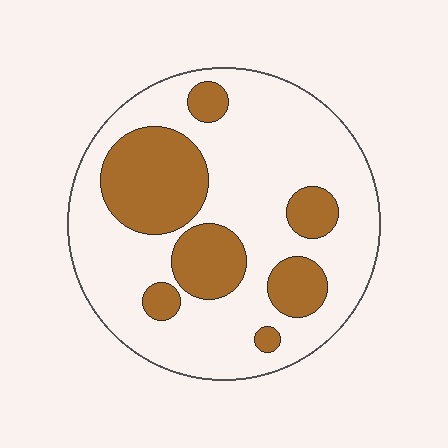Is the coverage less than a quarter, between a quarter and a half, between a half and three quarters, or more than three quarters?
Between a quarter and a half.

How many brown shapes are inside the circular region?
7.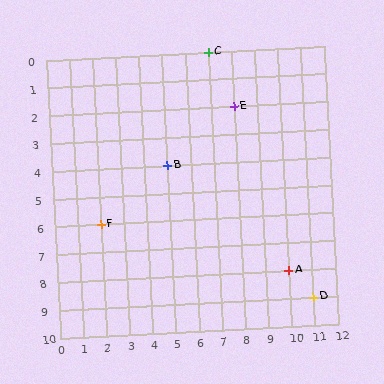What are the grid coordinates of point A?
Point A is at grid coordinates (10, 8).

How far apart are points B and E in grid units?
Points B and E are 3 columns and 2 rows apart (about 3.6 grid units diagonally).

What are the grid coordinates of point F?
Point F is at grid coordinates (2, 6).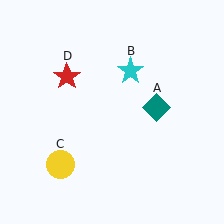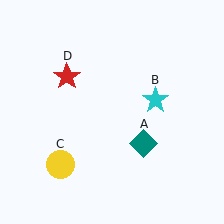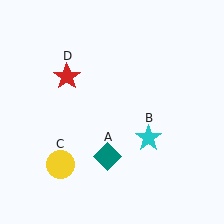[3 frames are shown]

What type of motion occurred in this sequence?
The teal diamond (object A), cyan star (object B) rotated clockwise around the center of the scene.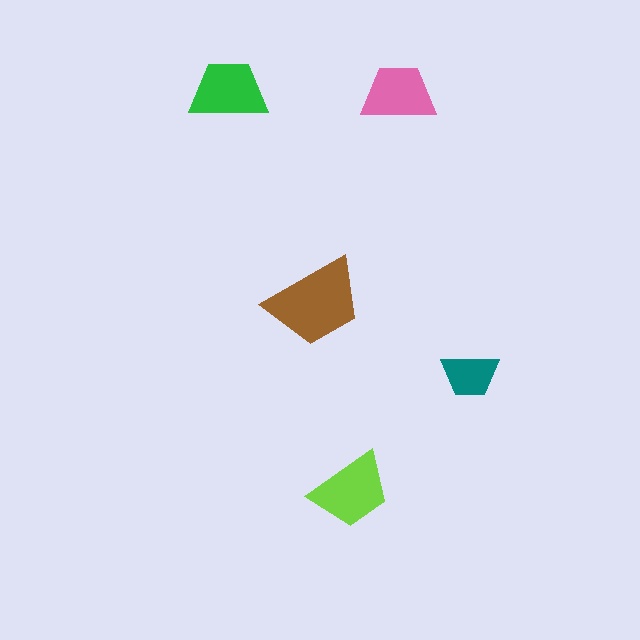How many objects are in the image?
There are 5 objects in the image.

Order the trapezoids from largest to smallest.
the brown one, the lime one, the green one, the pink one, the teal one.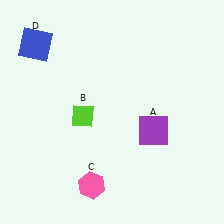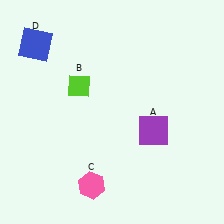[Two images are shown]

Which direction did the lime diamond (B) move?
The lime diamond (B) moved up.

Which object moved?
The lime diamond (B) moved up.